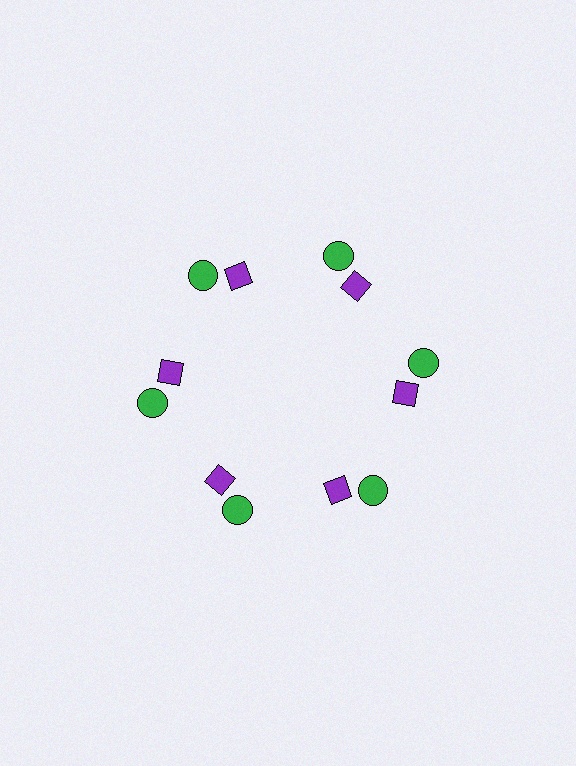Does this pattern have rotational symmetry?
Yes, this pattern has 6-fold rotational symmetry. It looks the same after rotating 60 degrees around the center.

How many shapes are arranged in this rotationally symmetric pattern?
There are 12 shapes, arranged in 6 groups of 2.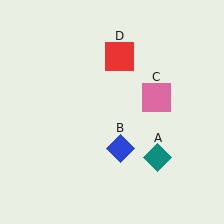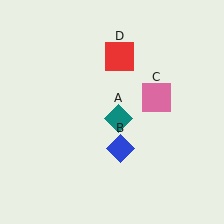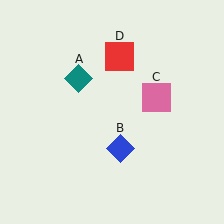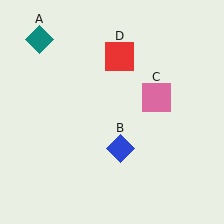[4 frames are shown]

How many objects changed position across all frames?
1 object changed position: teal diamond (object A).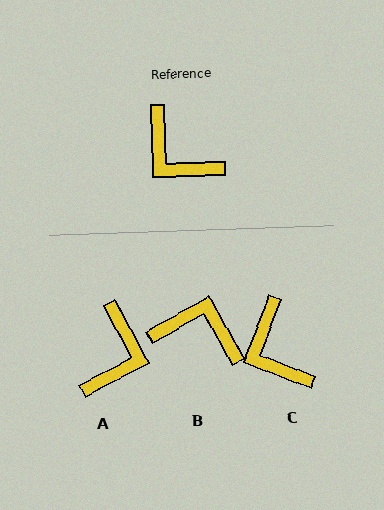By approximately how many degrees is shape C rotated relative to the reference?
Approximately 23 degrees clockwise.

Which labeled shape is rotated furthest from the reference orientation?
B, about 152 degrees away.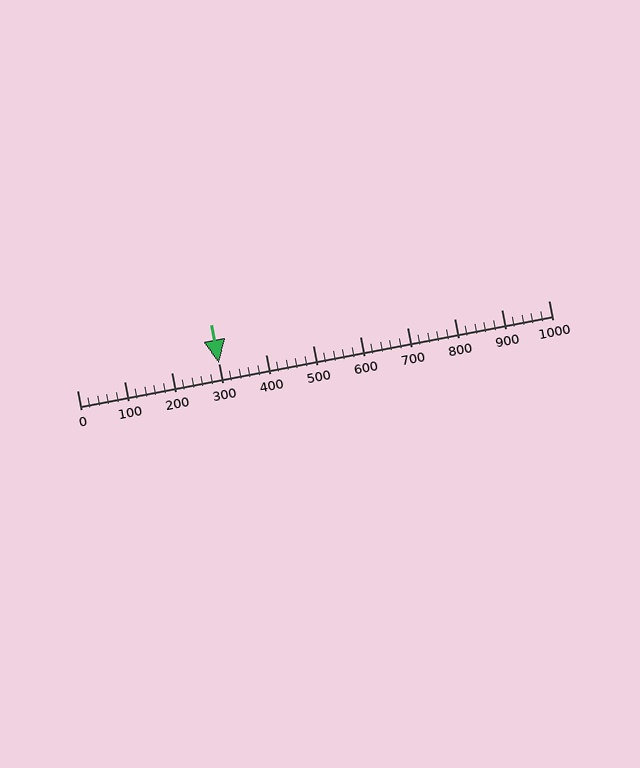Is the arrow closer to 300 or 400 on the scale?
The arrow is closer to 300.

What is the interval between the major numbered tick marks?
The major tick marks are spaced 100 units apart.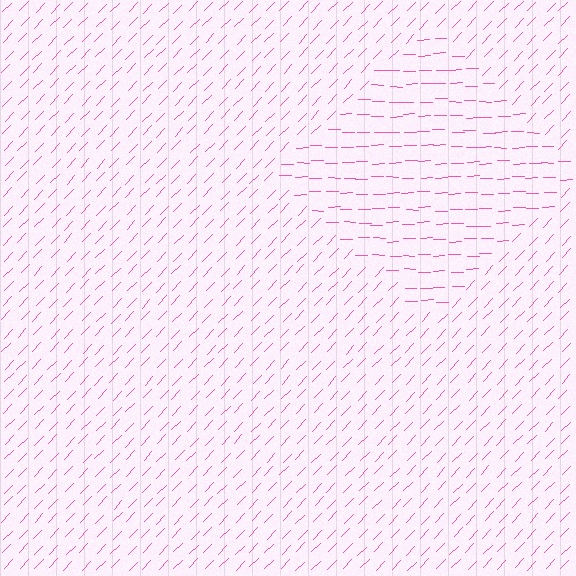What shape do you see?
I see a diamond.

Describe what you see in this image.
The image is filled with small pink line segments. A diamond region in the image has lines oriented differently from the surrounding lines, creating a visible texture boundary.